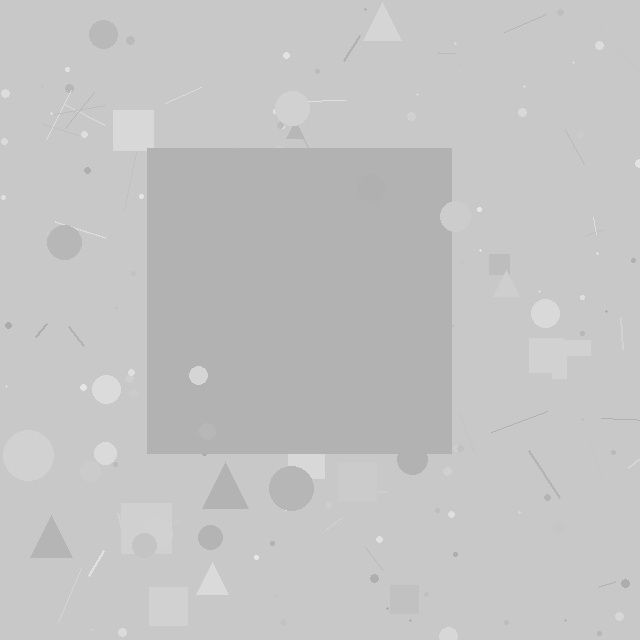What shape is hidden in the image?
A square is hidden in the image.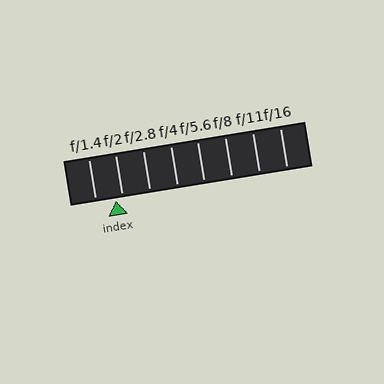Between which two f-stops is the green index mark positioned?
The index mark is between f/1.4 and f/2.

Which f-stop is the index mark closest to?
The index mark is closest to f/2.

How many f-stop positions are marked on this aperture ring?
There are 8 f-stop positions marked.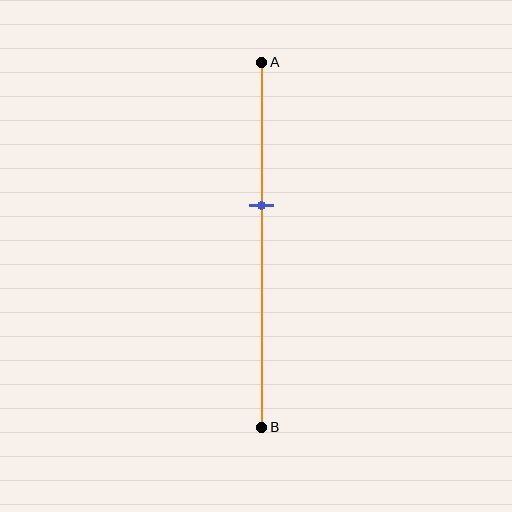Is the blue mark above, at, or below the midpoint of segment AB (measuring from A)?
The blue mark is above the midpoint of segment AB.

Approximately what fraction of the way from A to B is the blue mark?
The blue mark is approximately 40% of the way from A to B.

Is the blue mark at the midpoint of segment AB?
No, the mark is at about 40% from A, not at the 50% midpoint.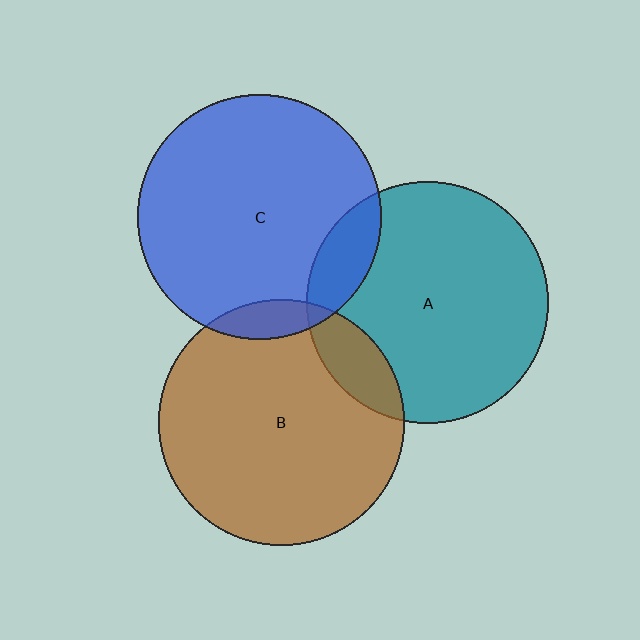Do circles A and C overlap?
Yes.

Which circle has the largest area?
Circle B (brown).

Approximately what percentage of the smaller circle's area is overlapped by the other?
Approximately 10%.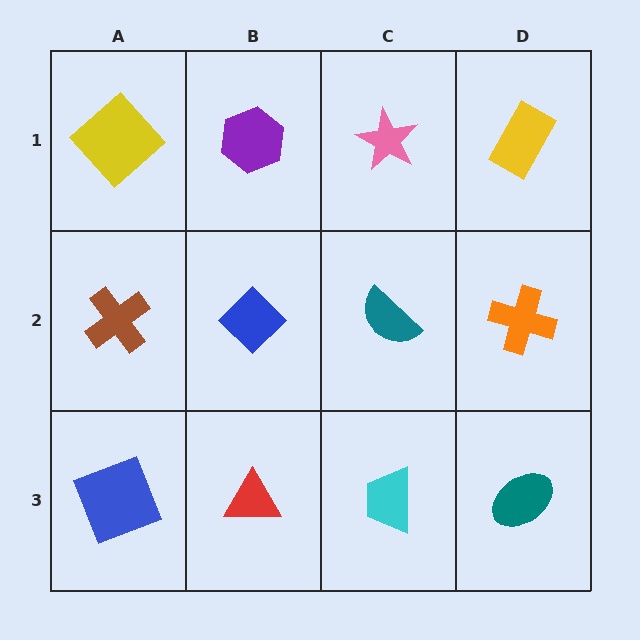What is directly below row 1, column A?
A brown cross.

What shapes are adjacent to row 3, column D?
An orange cross (row 2, column D), a cyan trapezoid (row 3, column C).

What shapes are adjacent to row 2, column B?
A purple hexagon (row 1, column B), a red triangle (row 3, column B), a brown cross (row 2, column A), a teal semicircle (row 2, column C).